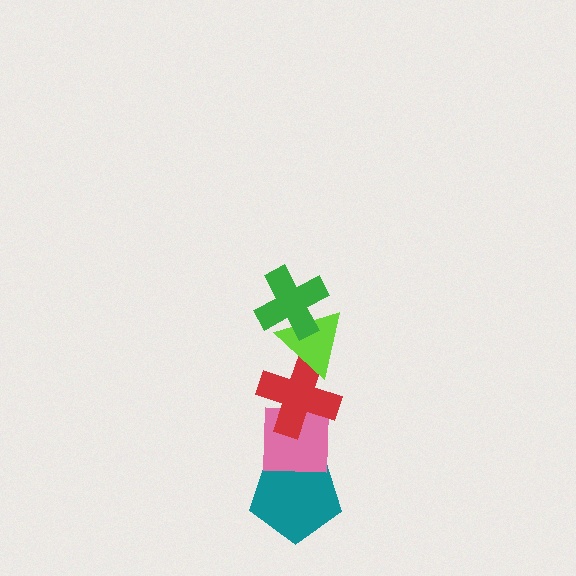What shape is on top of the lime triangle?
The green cross is on top of the lime triangle.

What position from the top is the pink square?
The pink square is 4th from the top.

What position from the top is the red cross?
The red cross is 3rd from the top.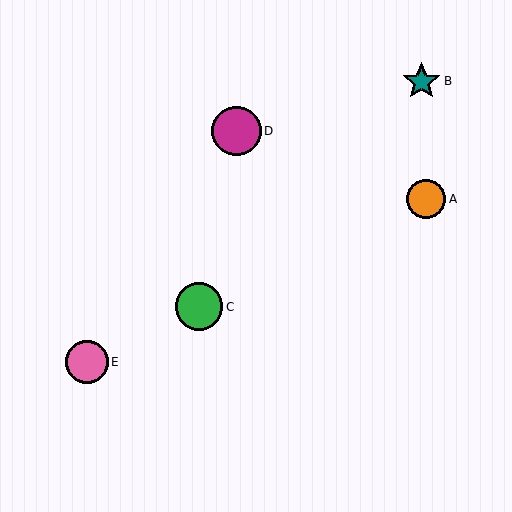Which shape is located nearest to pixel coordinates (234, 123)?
The magenta circle (labeled D) at (237, 131) is nearest to that location.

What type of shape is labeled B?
Shape B is a teal star.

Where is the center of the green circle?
The center of the green circle is at (199, 307).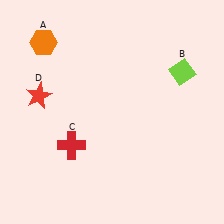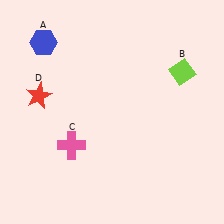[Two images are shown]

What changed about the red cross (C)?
In Image 1, C is red. In Image 2, it changed to pink.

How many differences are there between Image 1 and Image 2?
There are 2 differences between the two images.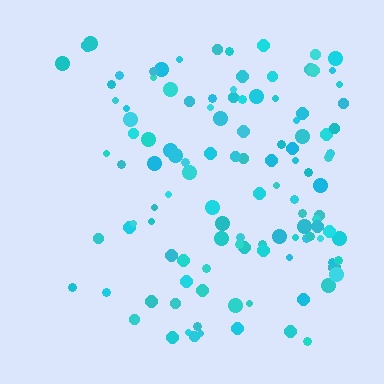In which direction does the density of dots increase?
From left to right, with the right side densest.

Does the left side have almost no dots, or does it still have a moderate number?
Still a moderate number, just noticeably fewer than the right.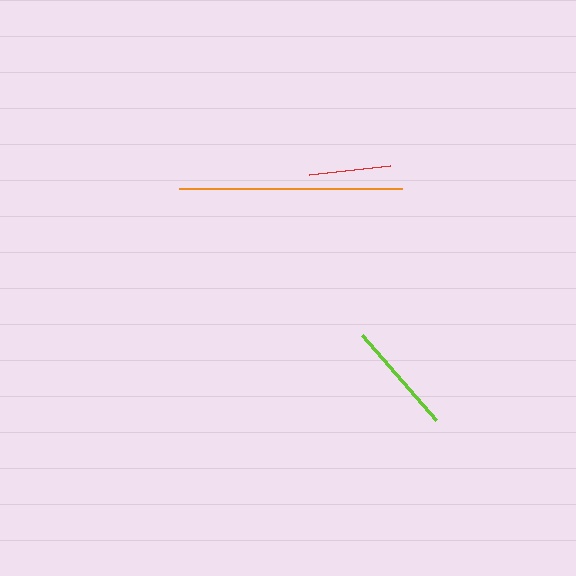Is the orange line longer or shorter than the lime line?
The orange line is longer than the lime line.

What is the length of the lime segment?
The lime segment is approximately 113 pixels long.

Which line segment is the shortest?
The red line is the shortest at approximately 82 pixels.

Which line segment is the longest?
The orange line is the longest at approximately 223 pixels.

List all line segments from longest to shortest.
From longest to shortest: orange, lime, red.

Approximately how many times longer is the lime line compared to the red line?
The lime line is approximately 1.4 times the length of the red line.